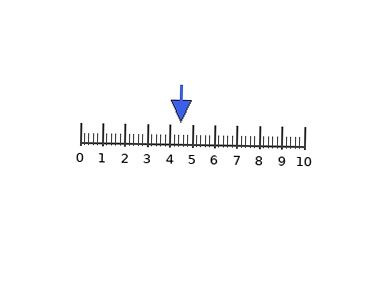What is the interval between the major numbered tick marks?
The major tick marks are spaced 1 units apart.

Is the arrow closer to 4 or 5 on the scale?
The arrow is closer to 5.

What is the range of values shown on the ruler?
The ruler shows values from 0 to 10.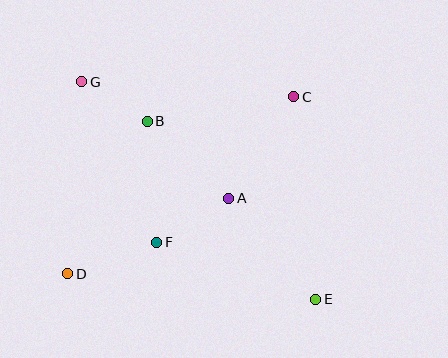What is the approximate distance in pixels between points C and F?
The distance between C and F is approximately 200 pixels.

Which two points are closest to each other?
Points B and G are closest to each other.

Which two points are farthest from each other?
Points E and G are farthest from each other.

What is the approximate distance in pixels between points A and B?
The distance between A and B is approximately 112 pixels.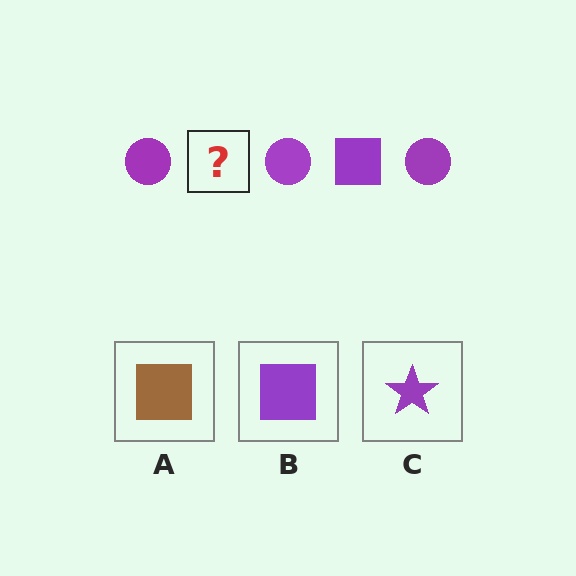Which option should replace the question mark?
Option B.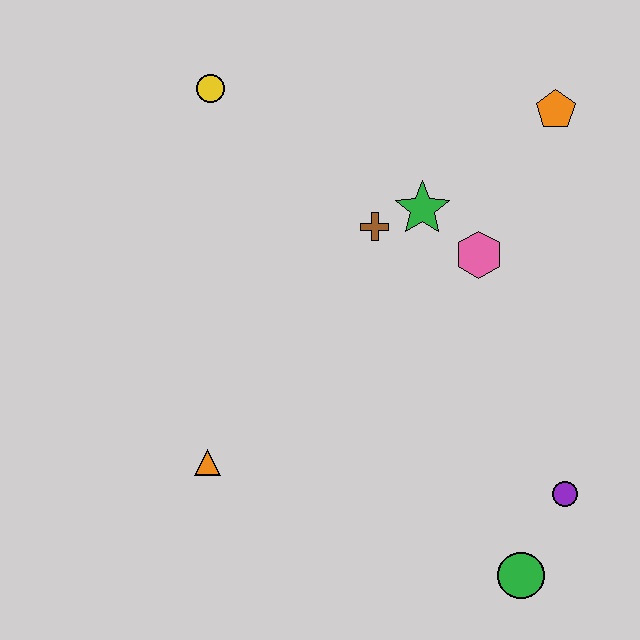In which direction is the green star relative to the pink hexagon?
The green star is to the left of the pink hexagon.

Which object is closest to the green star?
The brown cross is closest to the green star.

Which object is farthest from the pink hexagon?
The orange triangle is farthest from the pink hexagon.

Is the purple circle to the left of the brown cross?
No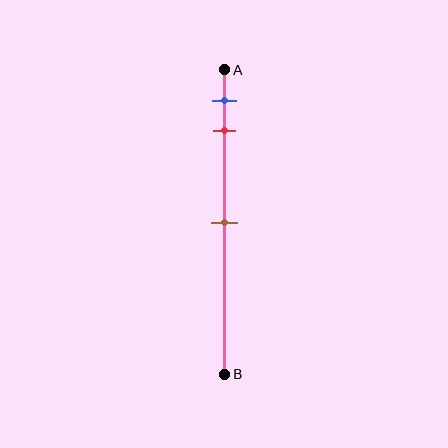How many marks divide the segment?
There are 3 marks dividing the segment.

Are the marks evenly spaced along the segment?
No, the marks are not evenly spaced.